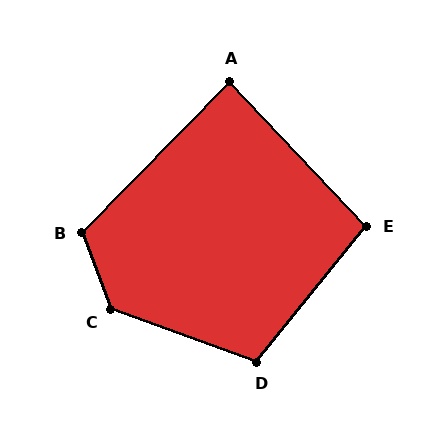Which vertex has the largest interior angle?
C, at approximately 130 degrees.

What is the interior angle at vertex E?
Approximately 98 degrees (obtuse).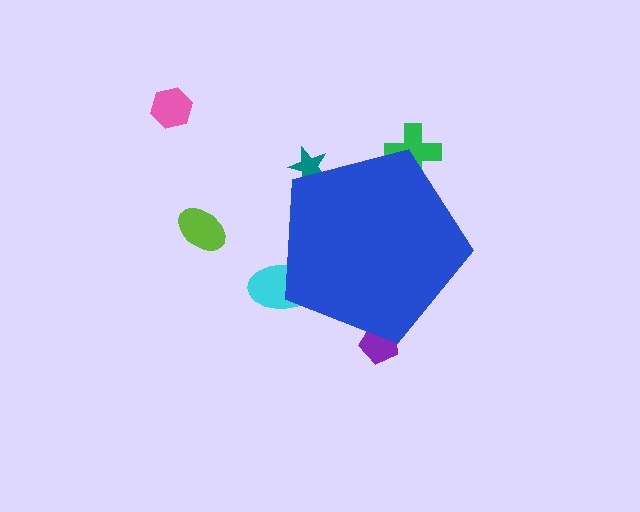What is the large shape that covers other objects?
A blue pentagon.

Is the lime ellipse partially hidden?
No, the lime ellipse is fully visible.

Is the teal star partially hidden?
Yes, the teal star is partially hidden behind the blue pentagon.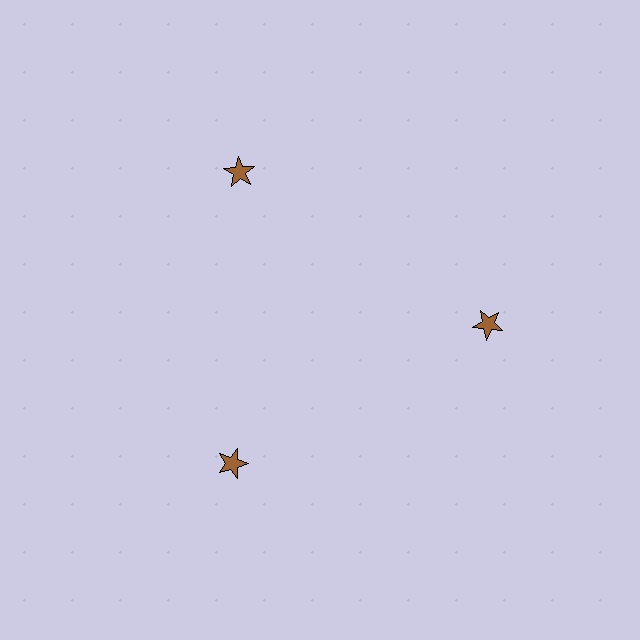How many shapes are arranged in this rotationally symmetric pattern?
There are 3 shapes, arranged in 3 groups of 1.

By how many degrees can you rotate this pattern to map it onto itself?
The pattern maps onto itself every 120 degrees of rotation.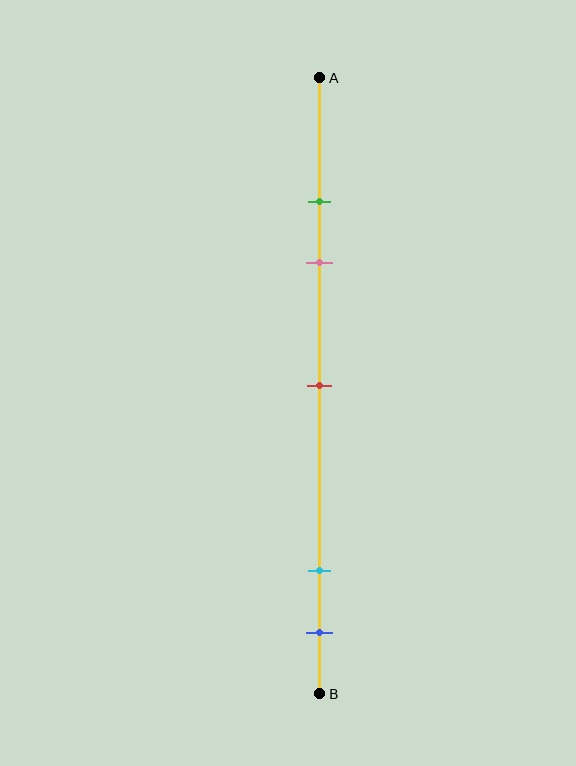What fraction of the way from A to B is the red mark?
The red mark is approximately 50% (0.5) of the way from A to B.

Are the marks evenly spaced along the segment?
No, the marks are not evenly spaced.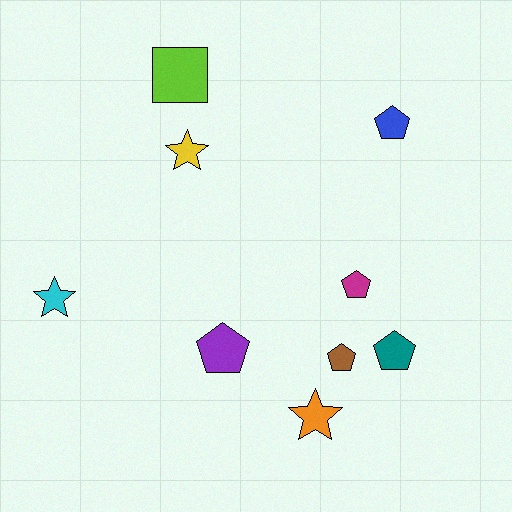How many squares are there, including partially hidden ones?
There is 1 square.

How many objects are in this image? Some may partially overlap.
There are 9 objects.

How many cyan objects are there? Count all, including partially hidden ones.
There is 1 cyan object.